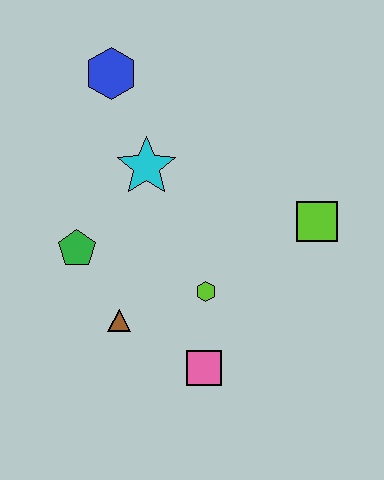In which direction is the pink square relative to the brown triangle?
The pink square is to the right of the brown triangle.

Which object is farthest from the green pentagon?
The lime square is farthest from the green pentagon.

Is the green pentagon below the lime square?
Yes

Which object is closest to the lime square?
The lime hexagon is closest to the lime square.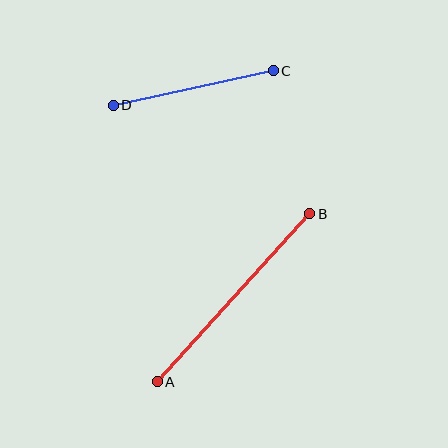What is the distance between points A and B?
The distance is approximately 227 pixels.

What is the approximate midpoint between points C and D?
The midpoint is at approximately (193, 88) pixels.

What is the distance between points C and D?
The distance is approximately 164 pixels.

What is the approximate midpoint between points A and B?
The midpoint is at approximately (234, 298) pixels.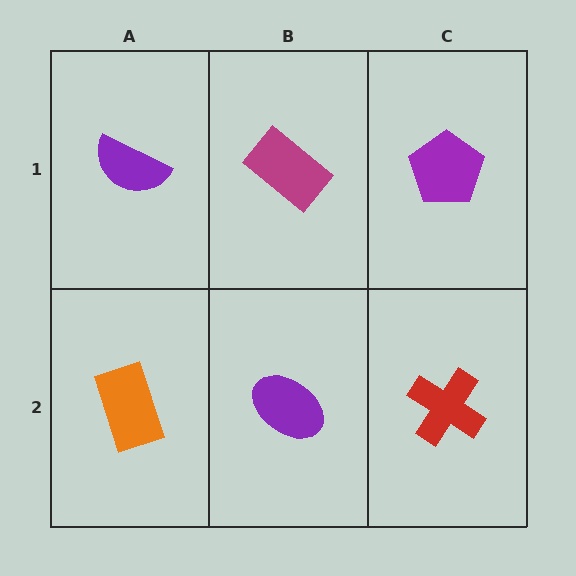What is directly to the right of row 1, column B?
A purple pentagon.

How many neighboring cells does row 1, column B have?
3.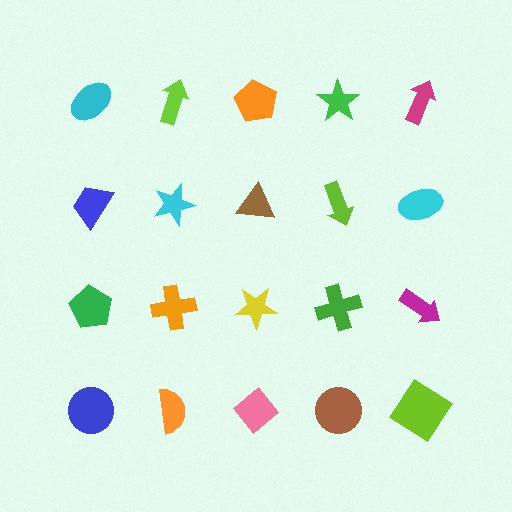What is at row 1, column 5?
A magenta arrow.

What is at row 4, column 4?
A brown circle.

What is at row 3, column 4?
A green cross.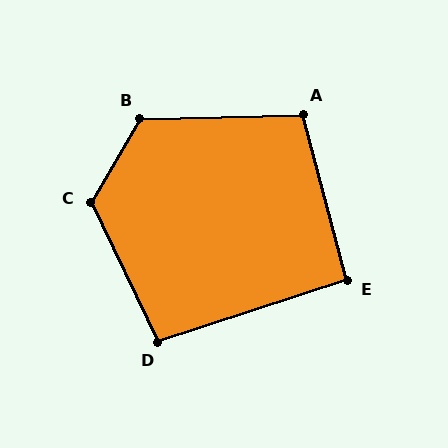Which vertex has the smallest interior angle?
E, at approximately 93 degrees.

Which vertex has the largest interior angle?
C, at approximately 124 degrees.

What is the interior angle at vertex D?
Approximately 98 degrees (obtuse).